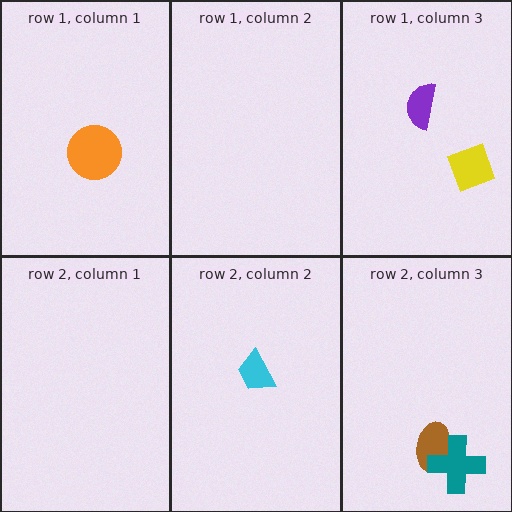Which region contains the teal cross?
The row 2, column 3 region.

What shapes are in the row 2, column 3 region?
The brown ellipse, the teal cross.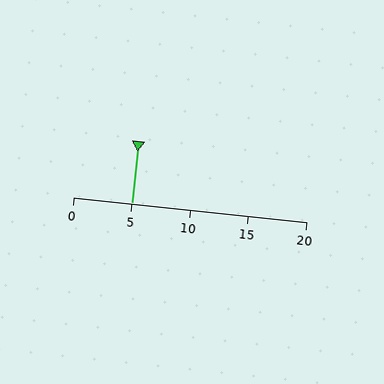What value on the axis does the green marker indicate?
The marker indicates approximately 5.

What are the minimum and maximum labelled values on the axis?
The axis runs from 0 to 20.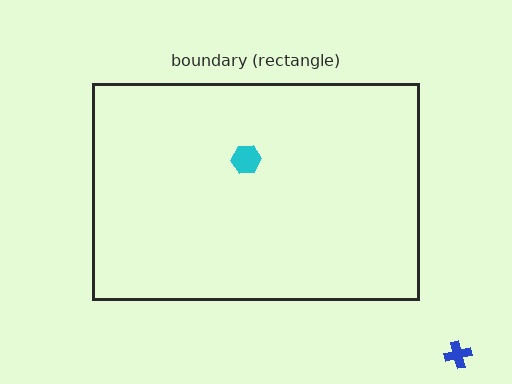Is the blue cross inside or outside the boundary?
Outside.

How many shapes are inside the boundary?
1 inside, 1 outside.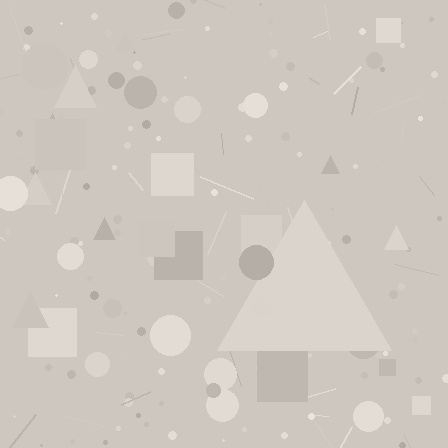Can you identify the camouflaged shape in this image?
The camouflaged shape is a triangle.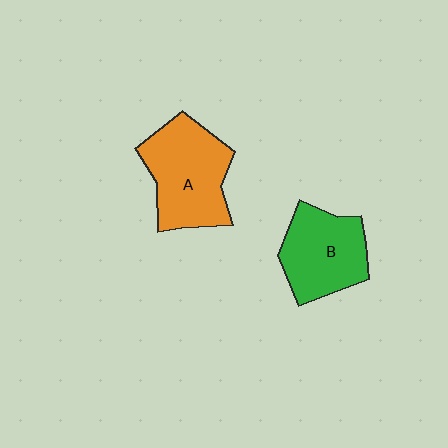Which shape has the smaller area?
Shape B (green).